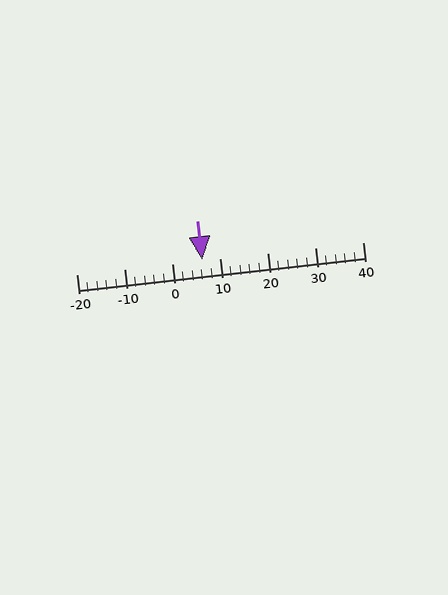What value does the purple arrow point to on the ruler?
The purple arrow points to approximately 6.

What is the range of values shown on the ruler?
The ruler shows values from -20 to 40.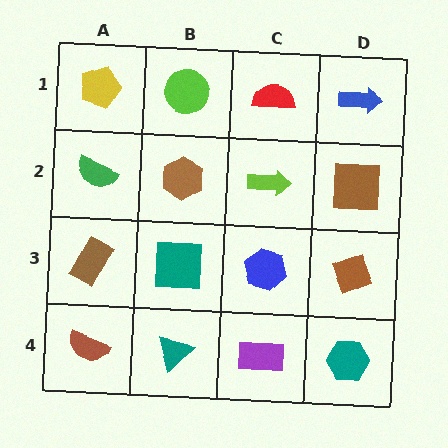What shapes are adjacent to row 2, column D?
A blue arrow (row 1, column D), a brown diamond (row 3, column D), a lime arrow (row 2, column C).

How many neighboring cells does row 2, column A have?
3.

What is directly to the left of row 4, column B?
A brown semicircle.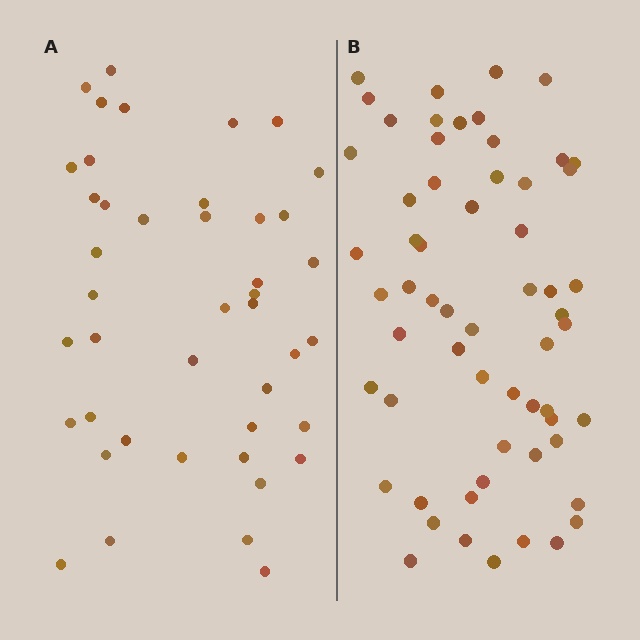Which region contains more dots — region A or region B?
Region B (the right region) has more dots.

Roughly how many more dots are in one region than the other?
Region B has approximately 15 more dots than region A.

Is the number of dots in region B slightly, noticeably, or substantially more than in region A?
Region B has noticeably more, but not dramatically so. The ratio is roughly 1.4 to 1.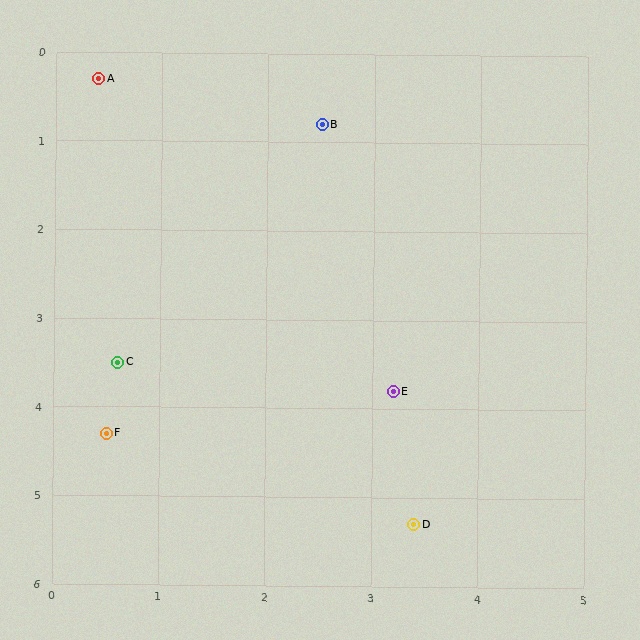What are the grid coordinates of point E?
Point E is at approximately (3.2, 3.8).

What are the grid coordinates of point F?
Point F is at approximately (0.5, 4.3).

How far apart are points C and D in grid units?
Points C and D are about 3.3 grid units apart.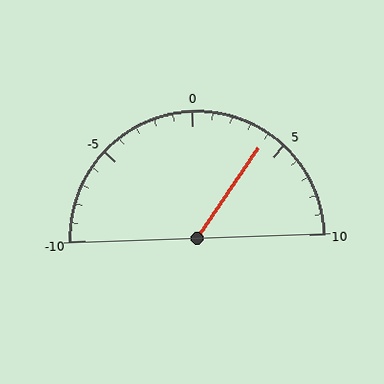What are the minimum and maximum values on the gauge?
The gauge ranges from -10 to 10.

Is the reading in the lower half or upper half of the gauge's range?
The reading is in the upper half of the range (-10 to 10).